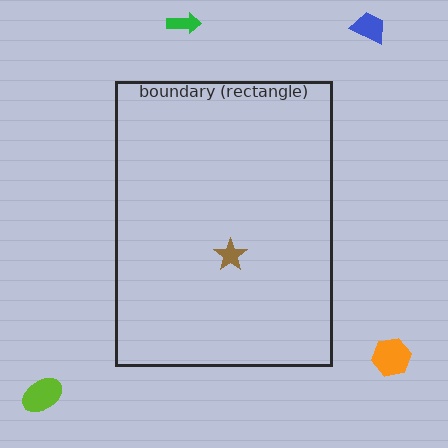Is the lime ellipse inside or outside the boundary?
Outside.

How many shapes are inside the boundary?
1 inside, 4 outside.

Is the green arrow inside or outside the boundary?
Outside.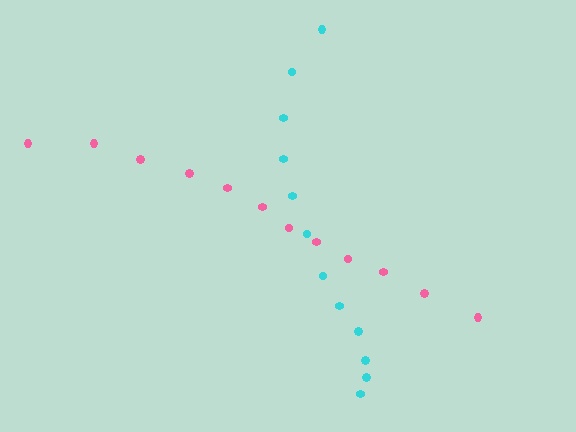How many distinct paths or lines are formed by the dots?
There are 2 distinct paths.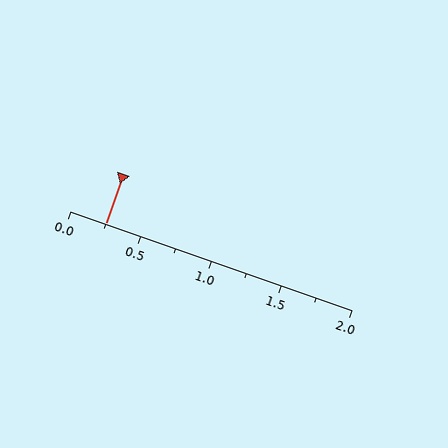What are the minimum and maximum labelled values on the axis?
The axis runs from 0.0 to 2.0.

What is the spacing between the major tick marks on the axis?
The major ticks are spaced 0.5 apart.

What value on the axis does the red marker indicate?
The marker indicates approximately 0.25.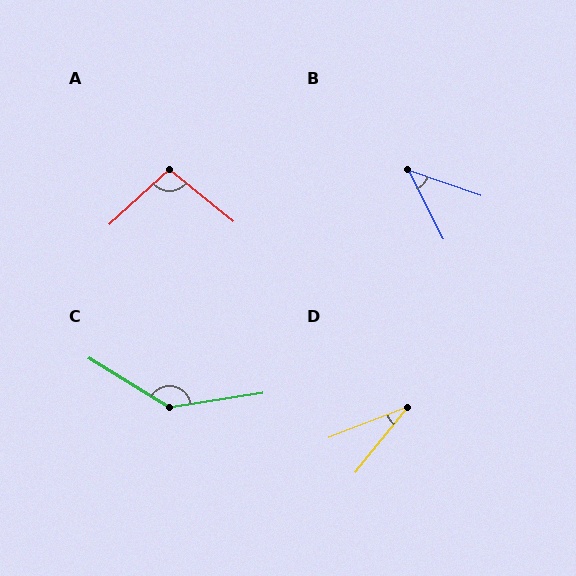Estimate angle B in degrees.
Approximately 45 degrees.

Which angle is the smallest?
D, at approximately 30 degrees.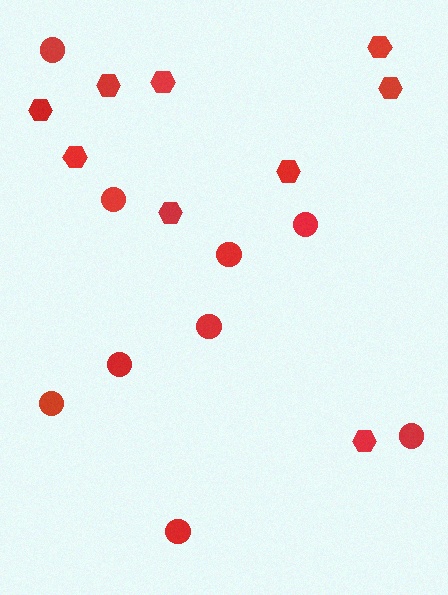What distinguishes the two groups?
There are 2 groups: one group of hexagons (9) and one group of circles (9).